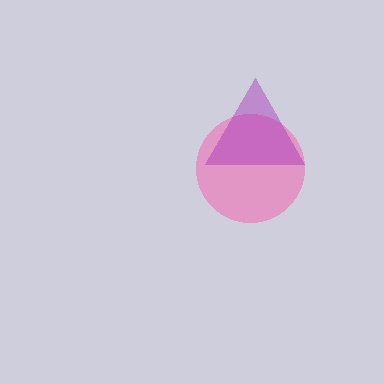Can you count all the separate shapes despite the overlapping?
Yes, there are 2 separate shapes.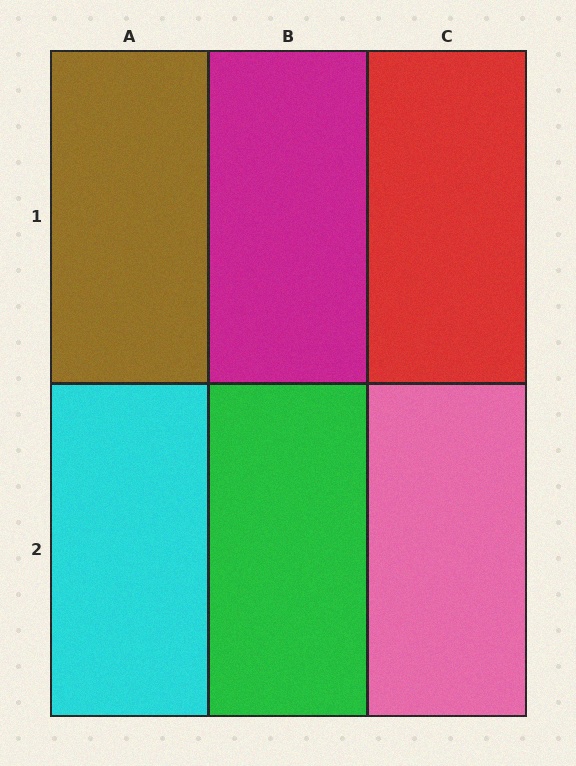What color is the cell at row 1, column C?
Red.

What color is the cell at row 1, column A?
Brown.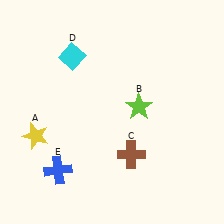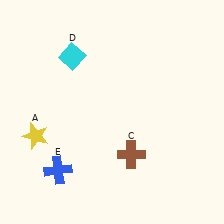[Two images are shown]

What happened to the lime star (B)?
The lime star (B) was removed in Image 2. It was in the top-right area of Image 1.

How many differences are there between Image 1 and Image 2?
There is 1 difference between the two images.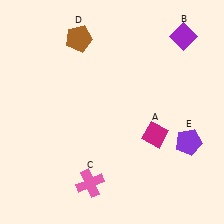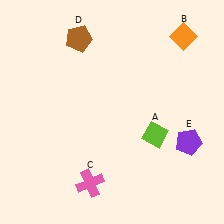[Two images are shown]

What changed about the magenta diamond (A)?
In Image 1, A is magenta. In Image 2, it changed to lime.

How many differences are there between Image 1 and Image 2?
There are 2 differences between the two images.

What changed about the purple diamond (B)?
In Image 1, B is purple. In Image 2, it changed to orange.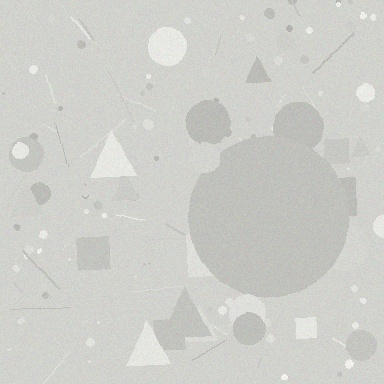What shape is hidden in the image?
A circle is hidden in the image.